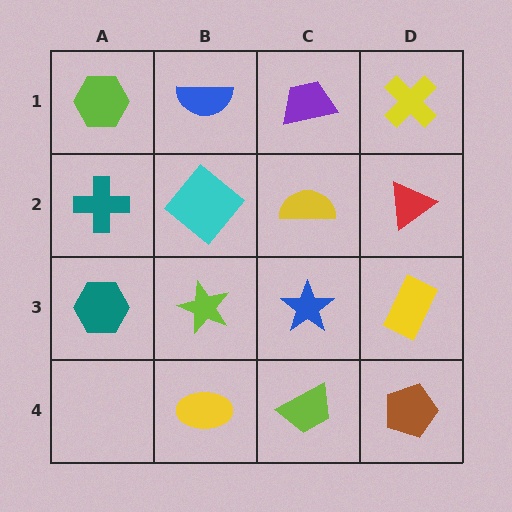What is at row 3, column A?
A teal hexagon.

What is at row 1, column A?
A lime hexagon.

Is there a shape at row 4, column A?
No, that cell is empty.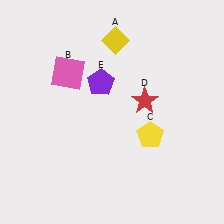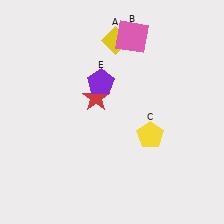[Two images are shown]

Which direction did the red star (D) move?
The red star (D) moved left.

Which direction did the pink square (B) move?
The pink square (B) moved right.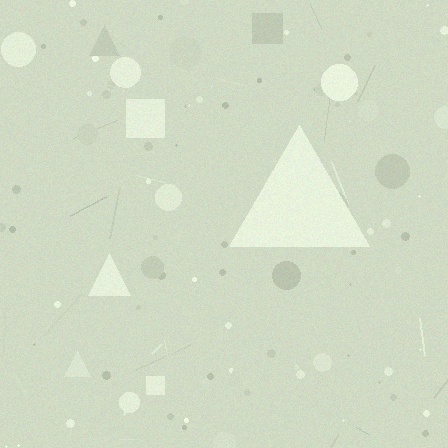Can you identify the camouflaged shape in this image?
The camouflaged shape is a triangle.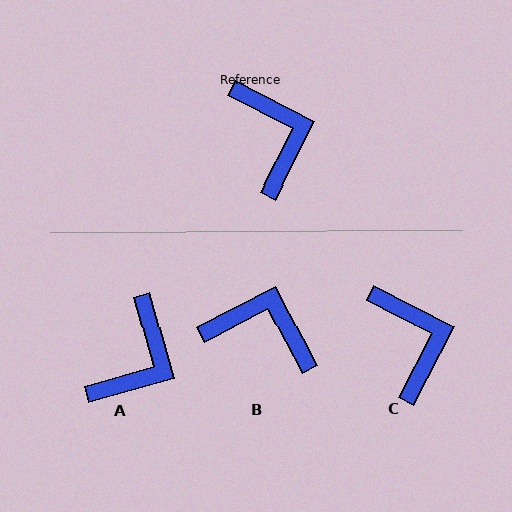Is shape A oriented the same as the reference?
No, it is off by about 48 degrees.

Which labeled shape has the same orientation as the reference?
C.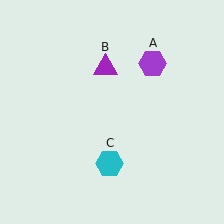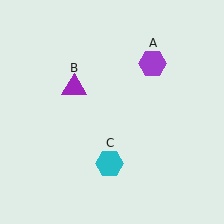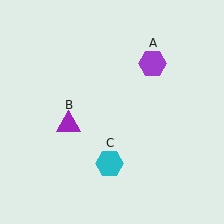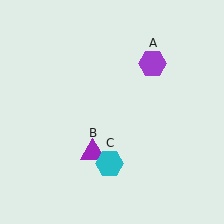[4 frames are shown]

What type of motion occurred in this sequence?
The purple triangle (object B) rotated counterclockwise around the center of the scene.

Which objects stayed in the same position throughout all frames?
Purple hexagon (object A) and cyan hexagon (object C) remained stationary.